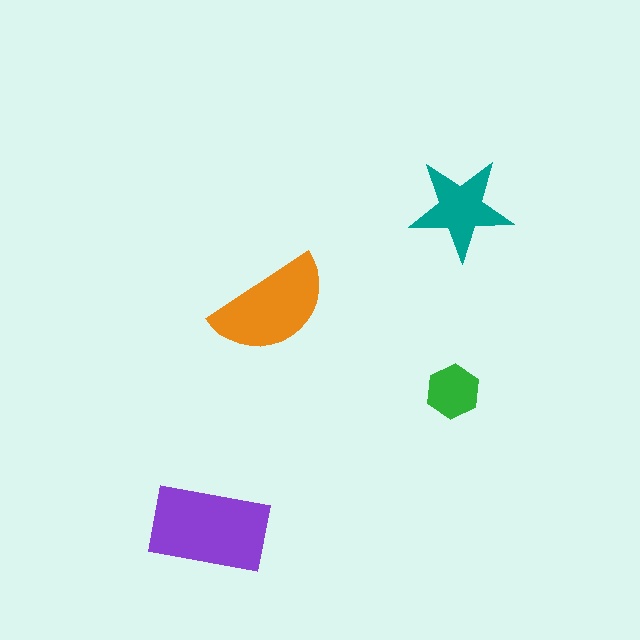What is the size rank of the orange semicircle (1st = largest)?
2nd.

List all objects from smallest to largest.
The green hexagon, the teal star, the orange semicircle, the purple rectangle.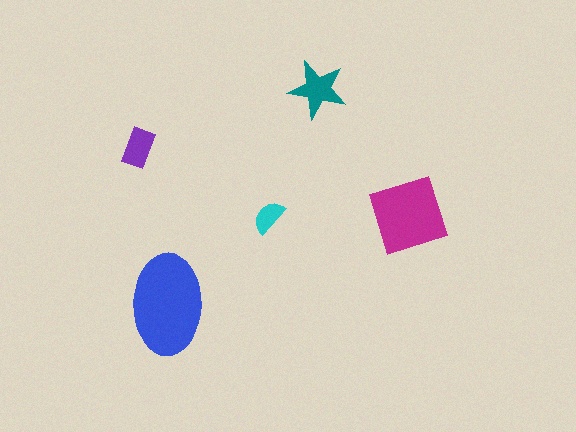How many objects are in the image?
There are 5 objects in the image.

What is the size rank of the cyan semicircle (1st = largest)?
5th.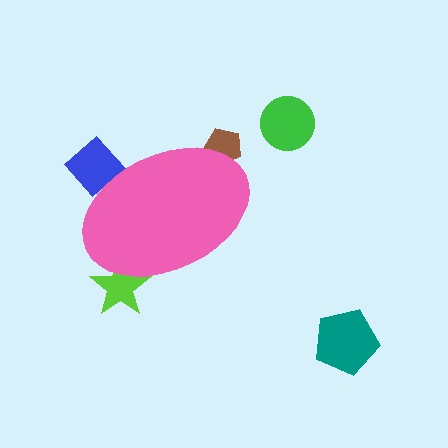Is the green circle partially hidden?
No, the green circle is fully visible.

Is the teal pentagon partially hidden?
No, the teal pentagon is fully visible.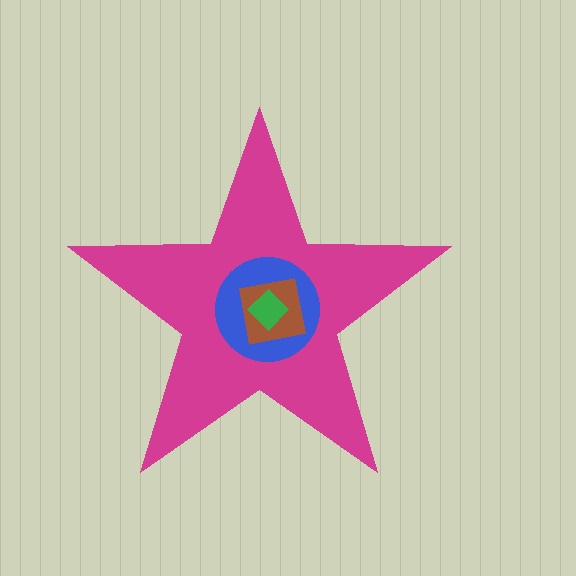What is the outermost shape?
The magenta star.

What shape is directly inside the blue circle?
The brown square.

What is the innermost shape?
The green diamond.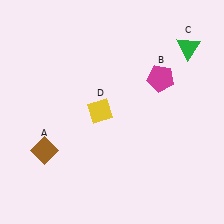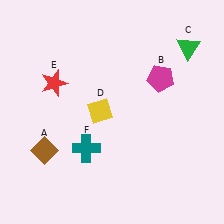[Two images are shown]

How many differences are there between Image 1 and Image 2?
There are 2 differences between the two images.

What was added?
A red star (E), a teal cross (F) were added in Image 2.